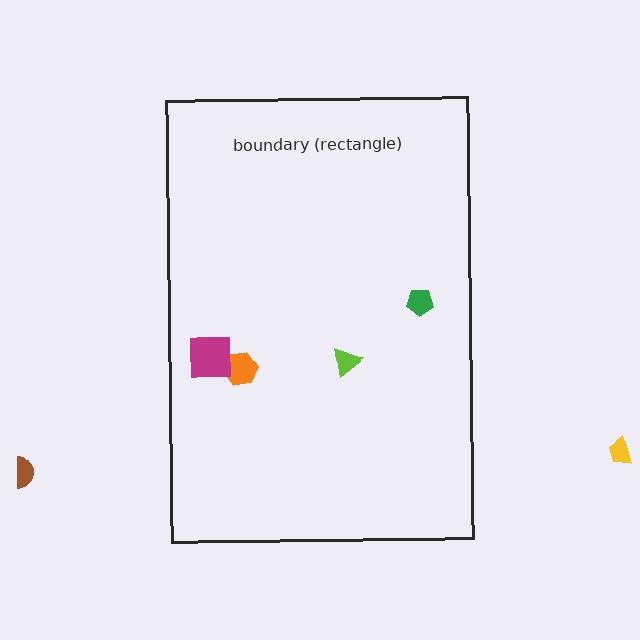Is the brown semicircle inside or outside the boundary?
Outside.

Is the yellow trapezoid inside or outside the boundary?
Outside.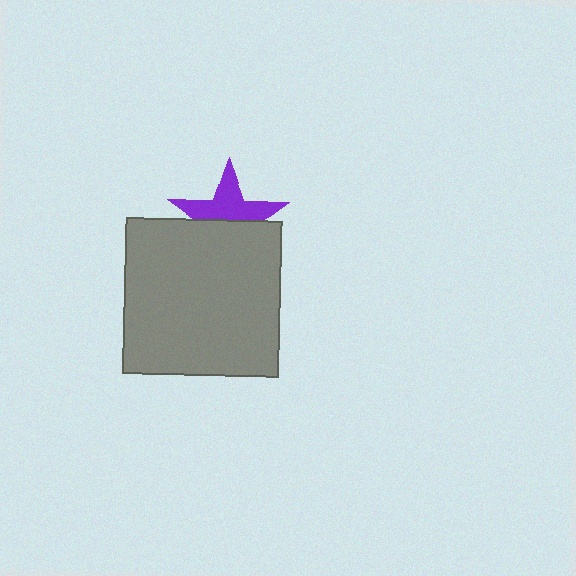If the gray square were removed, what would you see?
You would see the complete purple star.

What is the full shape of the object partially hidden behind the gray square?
The partially hidden object is a purple star.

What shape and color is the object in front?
The object in front is a gray square.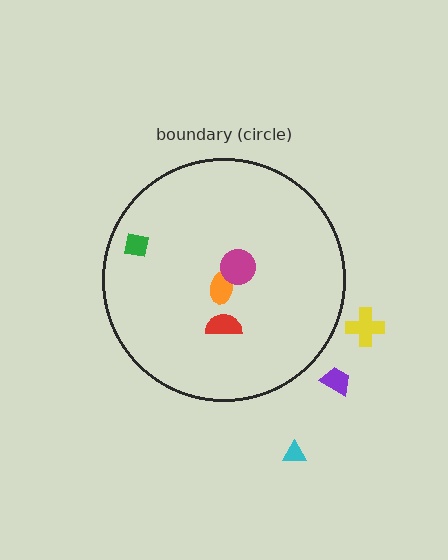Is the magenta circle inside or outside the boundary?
Inside.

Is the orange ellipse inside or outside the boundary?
Inside.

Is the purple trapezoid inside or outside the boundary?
Outside.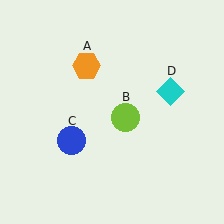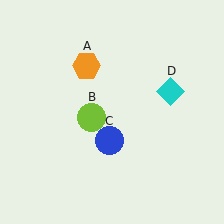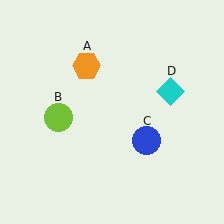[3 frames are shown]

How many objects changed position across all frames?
2 objects changed position: lime circle (object B), blue circle (object C).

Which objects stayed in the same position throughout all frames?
Orange hexagon (object A) and cyan diamond (object D) remained stationary.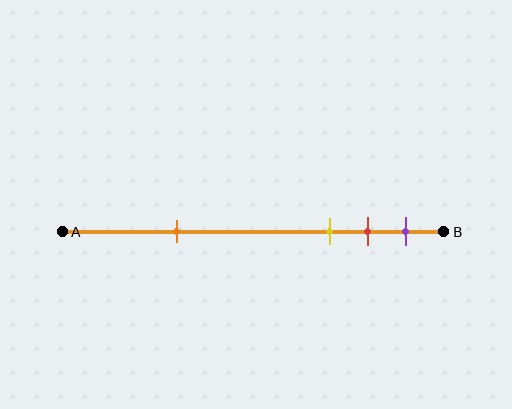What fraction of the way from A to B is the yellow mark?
The yellow mark is approximately 70% (0.7) of the way from A to B.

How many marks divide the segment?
There are 4 marks dividing the segment.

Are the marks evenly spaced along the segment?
No, the marks are not evenly spaced.